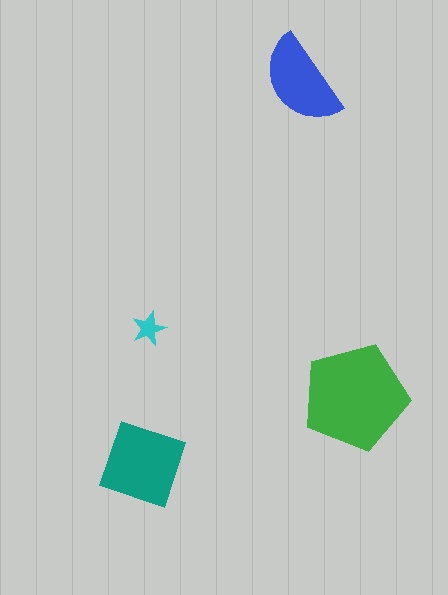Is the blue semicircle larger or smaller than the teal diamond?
Smaller.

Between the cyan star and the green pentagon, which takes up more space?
The green pentagon.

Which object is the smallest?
The cyan star.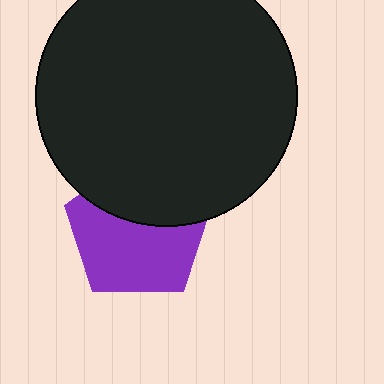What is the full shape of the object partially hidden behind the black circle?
The partially hidden object is a purple pentagon.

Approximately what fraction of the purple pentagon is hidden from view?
Roughly 40% of the purple pentagon is hidden behind the black circle.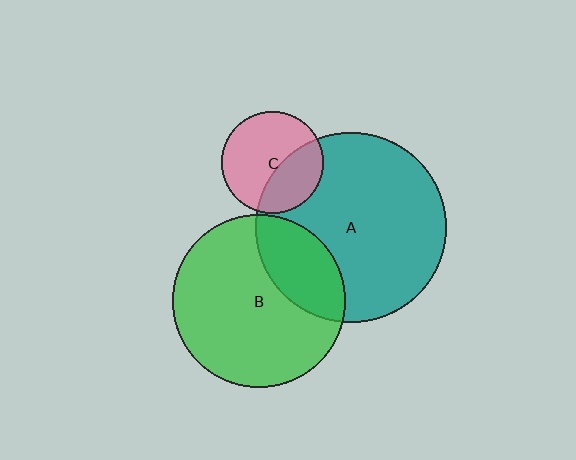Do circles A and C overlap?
Yes.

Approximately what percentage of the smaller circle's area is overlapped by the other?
Approximately 35%.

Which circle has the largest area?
Circle A (teal).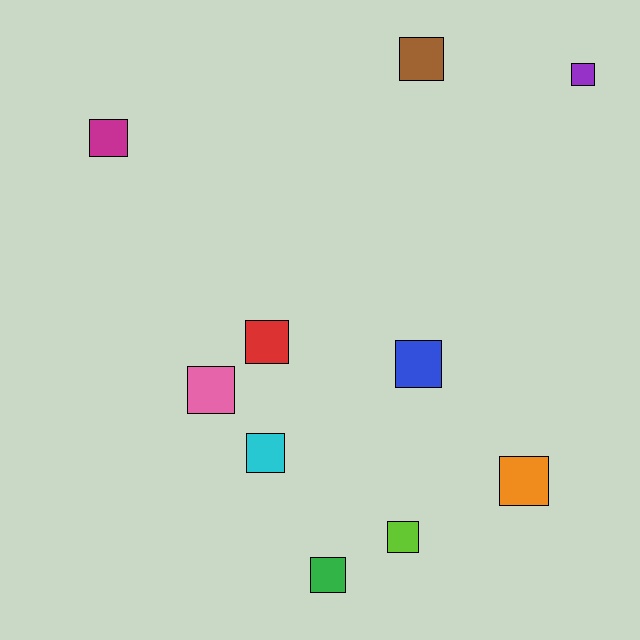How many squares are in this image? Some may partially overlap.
There are 10 squares.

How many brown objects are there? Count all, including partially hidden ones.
There is 1 brown object.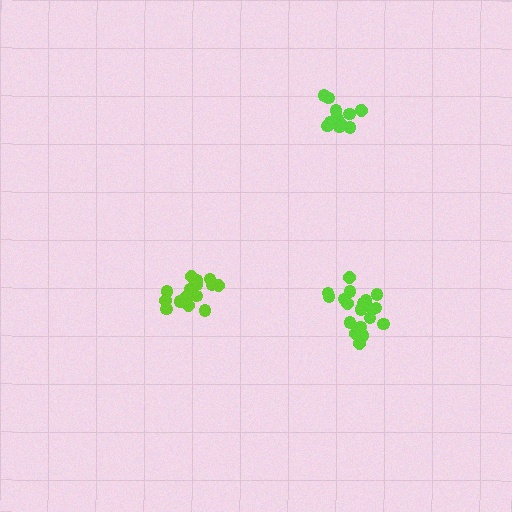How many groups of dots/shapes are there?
There are 3 groups.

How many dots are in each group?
Group 1: 15 dots, Group 2: 19 dots, Group 3: 14 dots (48 total).